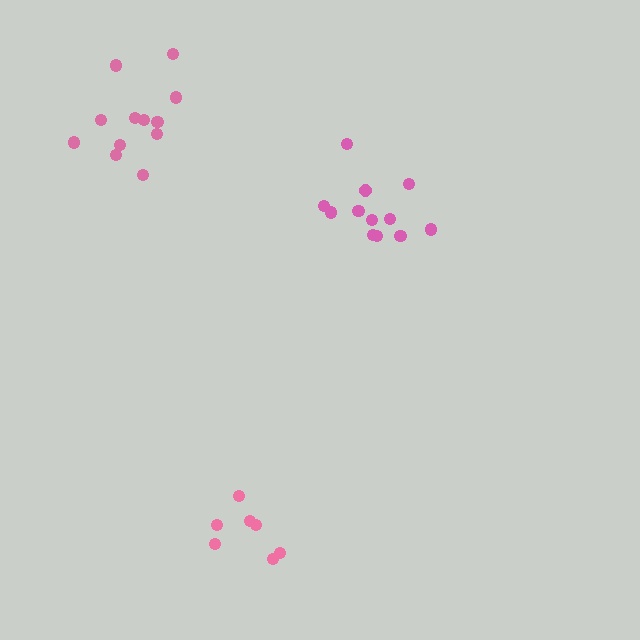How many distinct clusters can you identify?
There are 3 distinct clusters.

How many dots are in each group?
Group 1: 12 dots, Group 2: 12 dots, Group 3: 7 dots (31 total).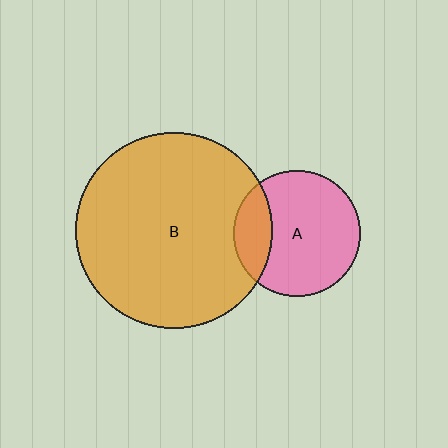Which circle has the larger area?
Circle B (orange).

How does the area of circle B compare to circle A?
Approximately 2.4 times.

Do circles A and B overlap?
Yes.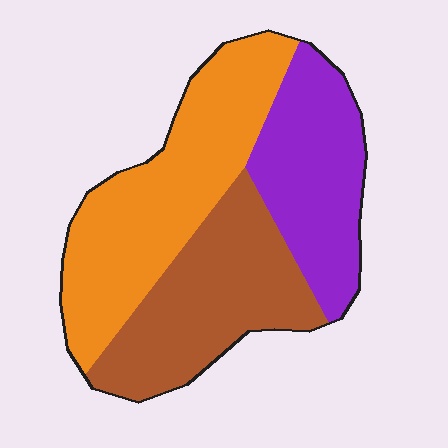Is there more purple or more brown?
Brown.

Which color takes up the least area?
Purple, at roughly 25%.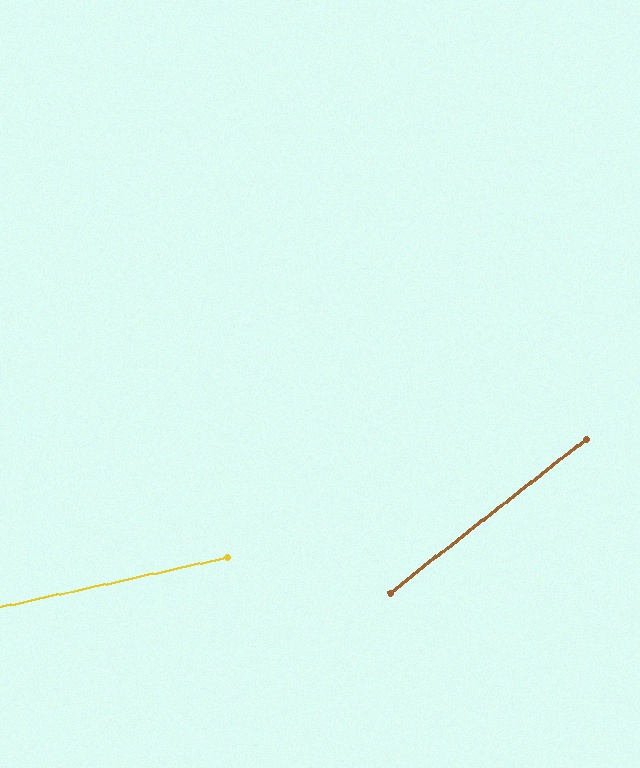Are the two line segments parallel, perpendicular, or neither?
Neither parallel nor perpendicular — they differ by about 26°.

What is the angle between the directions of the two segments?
Approximately 26 degrees.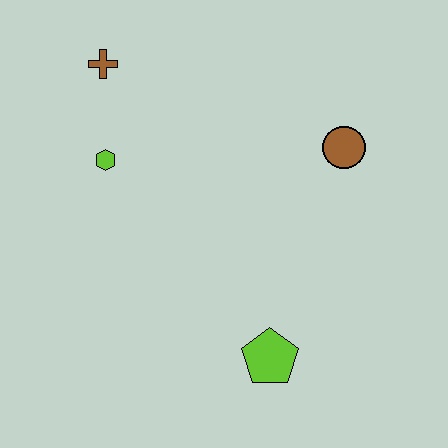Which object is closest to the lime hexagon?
The brown cross is closest to the lime hexagon.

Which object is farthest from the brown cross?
The lime pentagon is farthest from the brown cross.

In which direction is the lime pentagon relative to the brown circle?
The lime pentagon is below the brown circle.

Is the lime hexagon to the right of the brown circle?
No